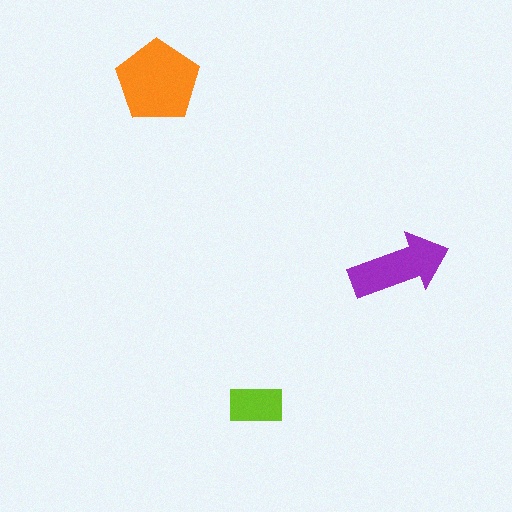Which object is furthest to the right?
The purple arrow is rightmost.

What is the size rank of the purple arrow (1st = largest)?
2nd.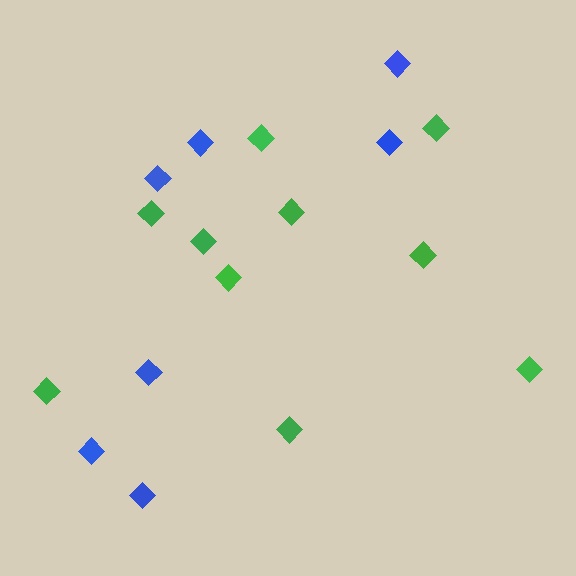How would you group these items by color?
There are 2 groups: one group of blue diamonds (7) and one group of green diamonds (10).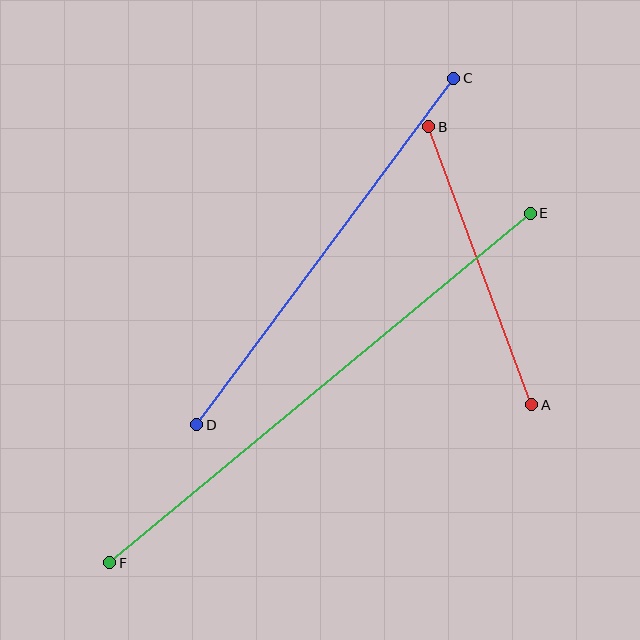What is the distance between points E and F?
The distance is approximately 547 pixels.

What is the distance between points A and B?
The distance is approximately 297 pixels.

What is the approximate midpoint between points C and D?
The midpoint is at approximately (325, 252) pixels.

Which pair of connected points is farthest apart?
Points E and F are farthest apart.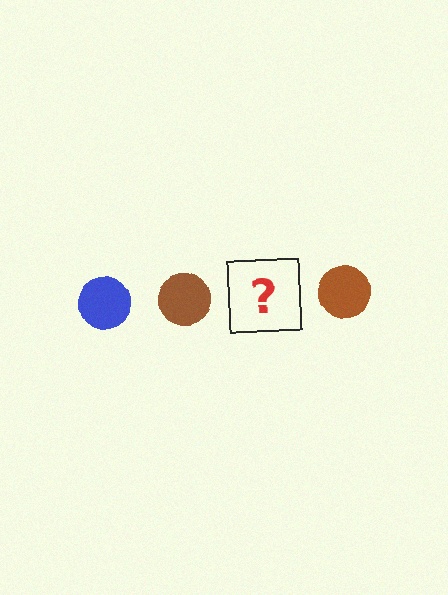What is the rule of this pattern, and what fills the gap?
The rule is that the pattern cycles through blue, brown circles. The gap should be filled with a blue circle.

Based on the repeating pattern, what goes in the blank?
The blank should be a blue circle.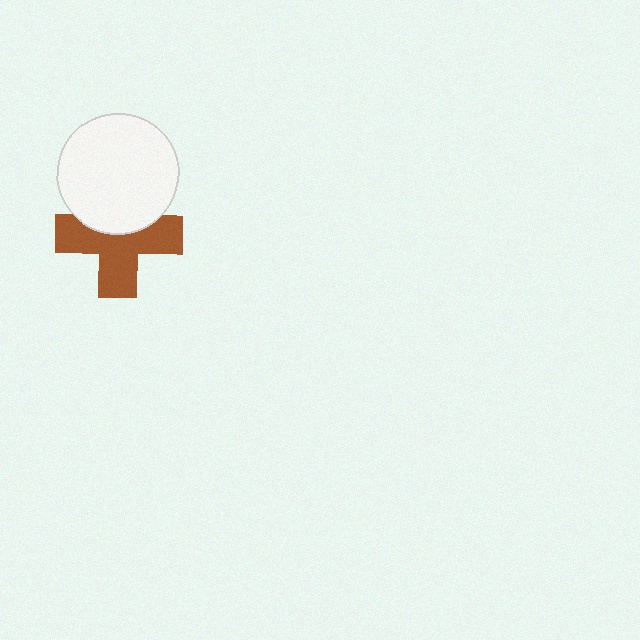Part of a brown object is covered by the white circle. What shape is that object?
It is a cross.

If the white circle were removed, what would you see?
You would see the complete brown cross.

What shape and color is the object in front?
The object in front is a white circle.